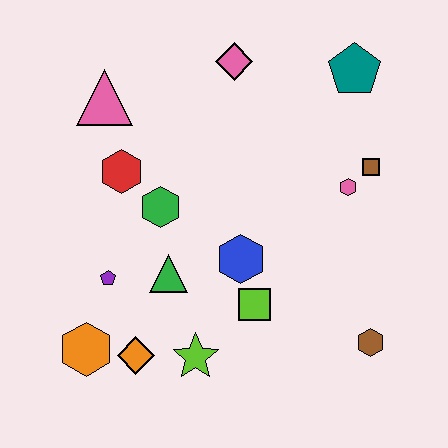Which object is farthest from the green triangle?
The teal pentagon is farthest from the green triangle.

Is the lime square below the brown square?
Yes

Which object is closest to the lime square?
The blue hexagon is closest to the lime square.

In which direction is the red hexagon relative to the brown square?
The red hexagon is to the left of the brown square.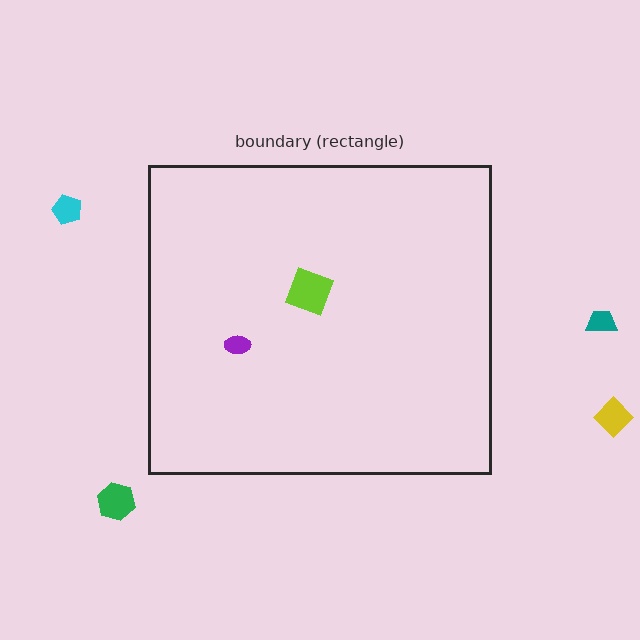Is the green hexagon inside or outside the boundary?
Outside.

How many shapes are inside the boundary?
2 inside, 4 outside.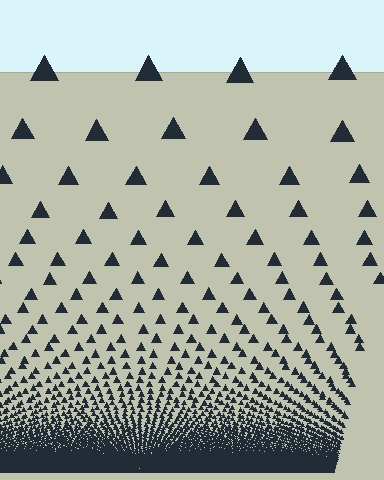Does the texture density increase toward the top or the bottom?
Density increases toward the bottom.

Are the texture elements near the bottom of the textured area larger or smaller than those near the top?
Smaller. The gradient is inverted — elements near the bottom are smaller and denser.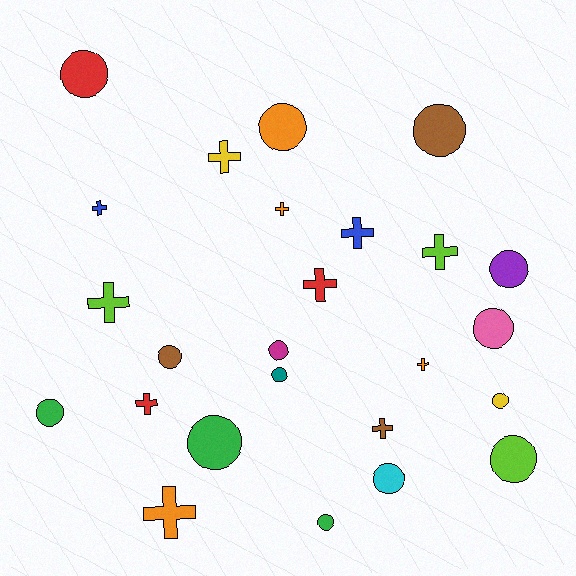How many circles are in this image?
There are 14 circles.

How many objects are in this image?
There are 25 objects.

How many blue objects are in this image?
There are 2 blue objects.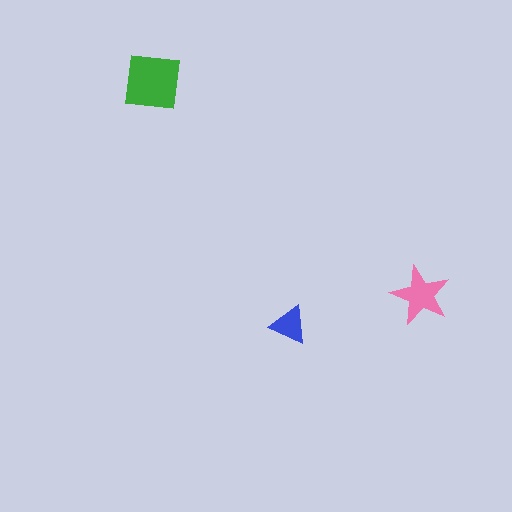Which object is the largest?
The green square.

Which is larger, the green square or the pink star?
The green square.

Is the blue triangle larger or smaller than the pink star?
Smaller.